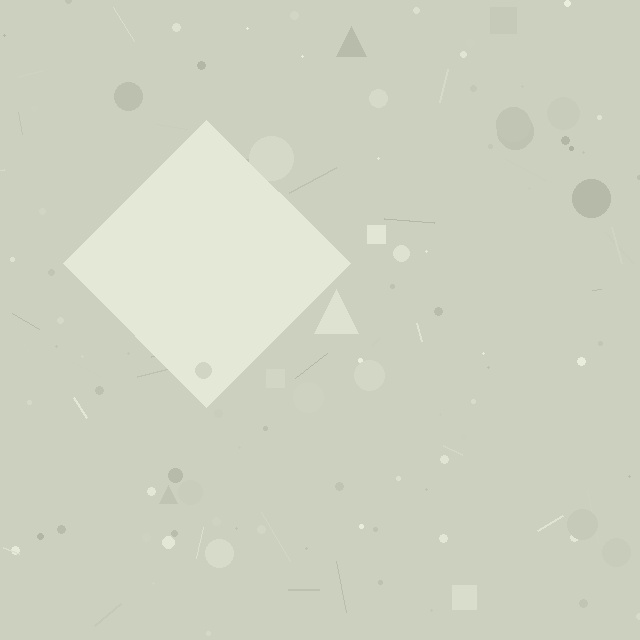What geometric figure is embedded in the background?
A diamond is embedded in the background.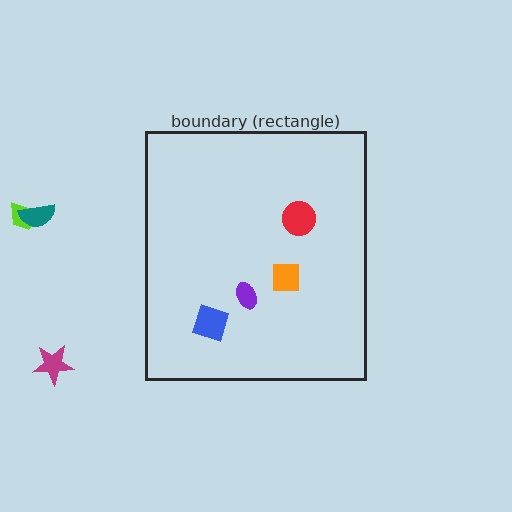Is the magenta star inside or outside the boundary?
Outside.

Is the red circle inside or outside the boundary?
Inside.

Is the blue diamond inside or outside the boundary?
Inside.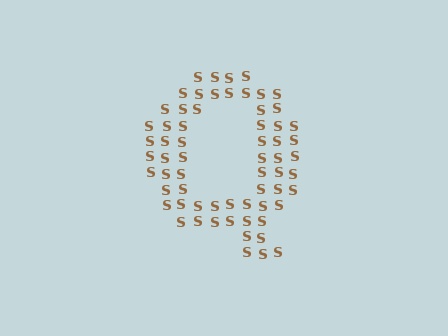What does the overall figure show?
The overall figure shows the letter Q.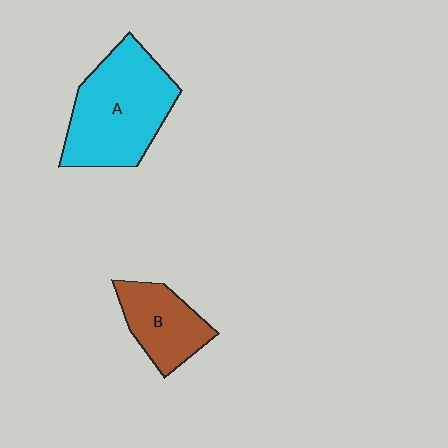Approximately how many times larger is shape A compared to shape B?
Approximately 1.8 times.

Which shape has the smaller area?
Shape B (brown).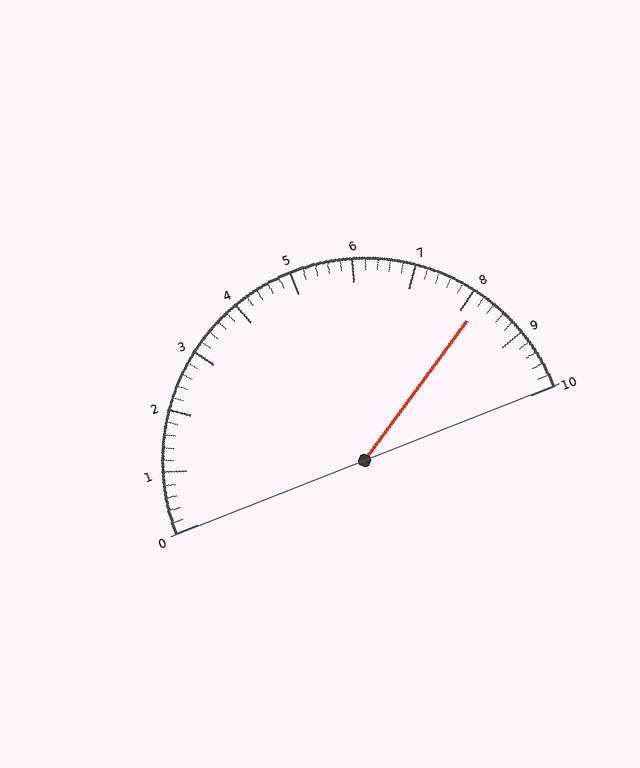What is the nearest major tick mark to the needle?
The nearest major tick mark is 8.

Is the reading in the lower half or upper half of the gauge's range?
The reading is in the upper half of the range (0 to 10).